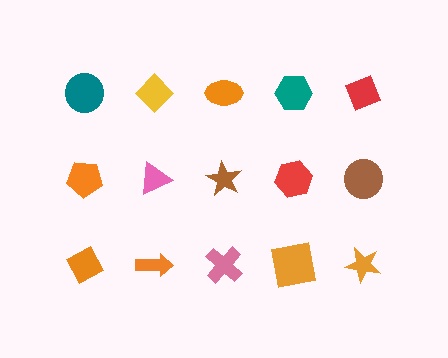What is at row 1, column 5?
A red diamond.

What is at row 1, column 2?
A yellow diamond.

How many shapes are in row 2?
5 shapes.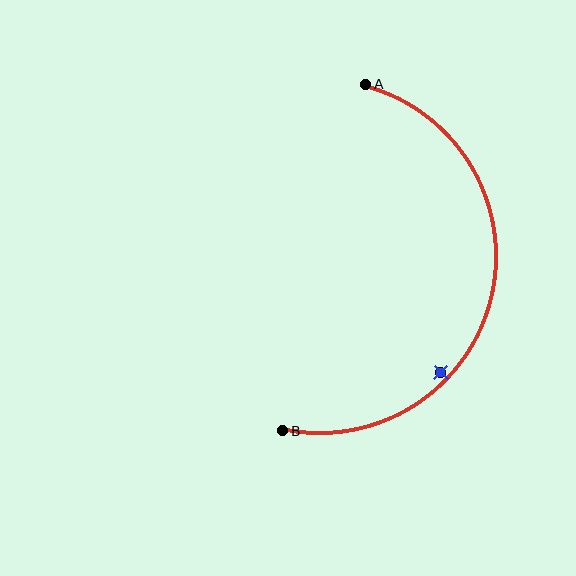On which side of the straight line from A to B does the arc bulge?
The arc bulges to the right of the straight line connecting A and B.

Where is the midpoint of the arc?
The arc midpoint is the point on the curve farthest from the straight line joining A and B. It sits to the right of that line.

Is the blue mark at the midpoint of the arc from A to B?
No — the blue mark does not lie on the arc at all. It sits slightly inside the curve.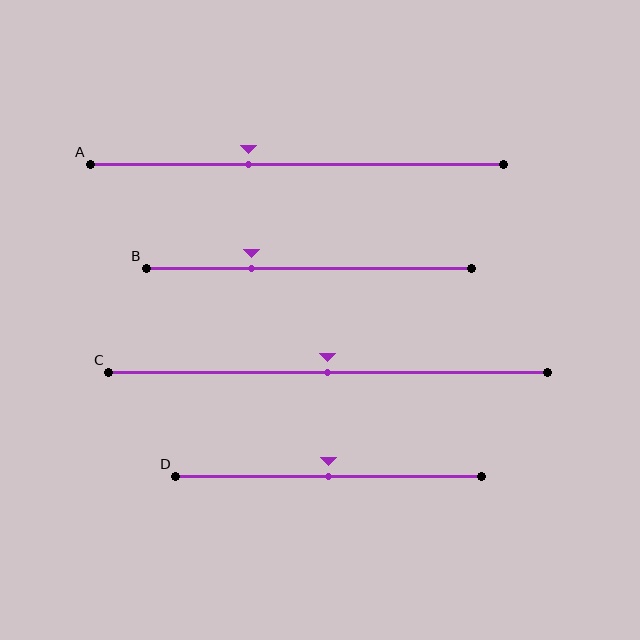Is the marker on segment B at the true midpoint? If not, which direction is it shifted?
No, the marker on segment B is shifted to the left by about 18% of the segment length.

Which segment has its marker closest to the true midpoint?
Segment C has its marker closest to the true midpoint.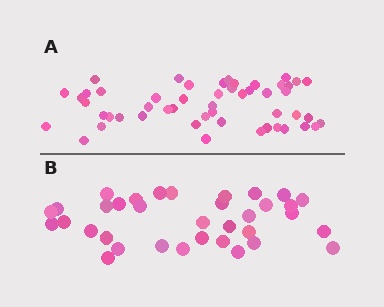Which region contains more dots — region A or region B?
Region A (the top region) has more dots.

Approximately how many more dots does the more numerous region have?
Region A has approximately 15 more dots than region B.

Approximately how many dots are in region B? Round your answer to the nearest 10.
About 40 dots. (The exact count is 35, which rounds to 40.)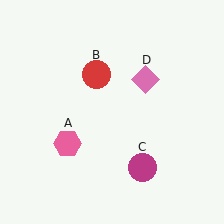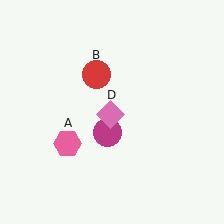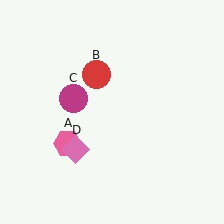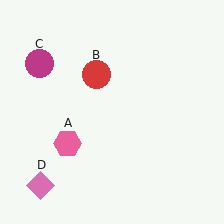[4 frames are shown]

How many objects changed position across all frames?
2 objects changed position: magenta circle (object C), pink diamond (object D).